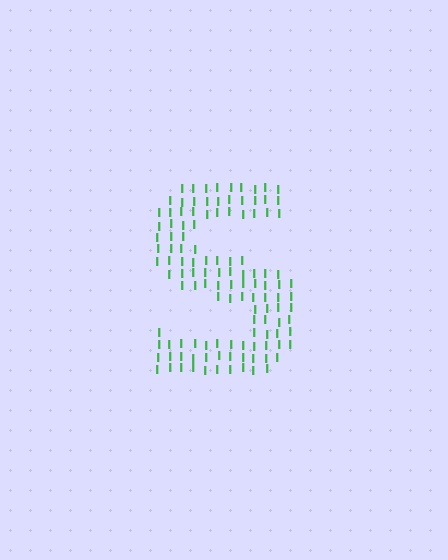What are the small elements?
The small elements are letter I's.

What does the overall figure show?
The overall figure shows the letter S.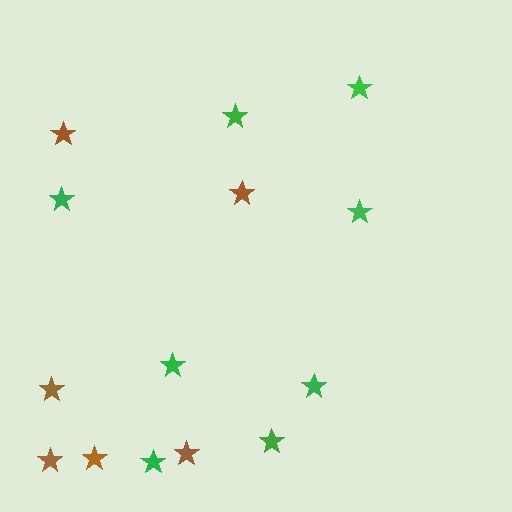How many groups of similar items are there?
There are 2 groups: one group of brown stars (6) and one group of green stars (8).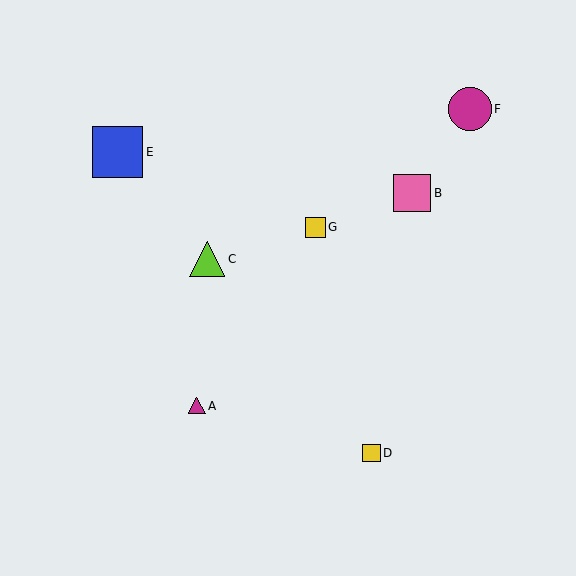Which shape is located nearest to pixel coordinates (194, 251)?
The lime triangle (labeled C) at (207, 259) is nearest to that location.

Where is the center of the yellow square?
The center of the yellow square is at (372, 453).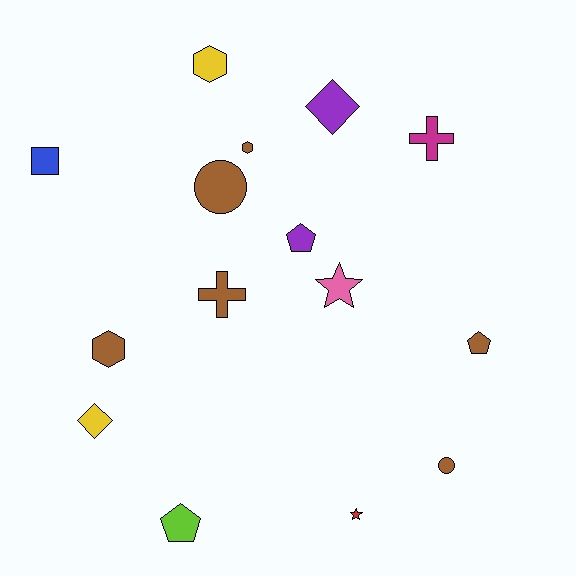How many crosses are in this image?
There are 2 crosses.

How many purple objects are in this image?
There are 2 purple objects.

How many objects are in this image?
There are 15 objects.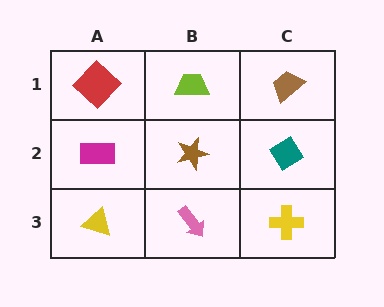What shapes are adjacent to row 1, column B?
A brown star (row 2, column B), a red diamond (row 1, column A), a brown trapezoid (row 1, column C).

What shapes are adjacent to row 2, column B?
A lime trapezoid (row 1, column B), a pink arrow (row 3, column B), a magenta rectangle (row 2, column A), a teal diamond (row 2, column C).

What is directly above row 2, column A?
A red diamond.